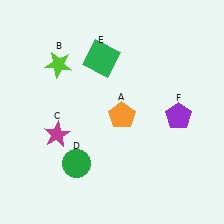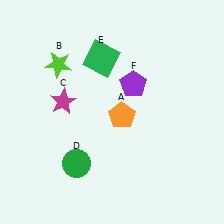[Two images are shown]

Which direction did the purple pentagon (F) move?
The purple pentagon (F) moved left.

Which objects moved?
The objects that moved are: the magenta star (C), the purple pentagon (F).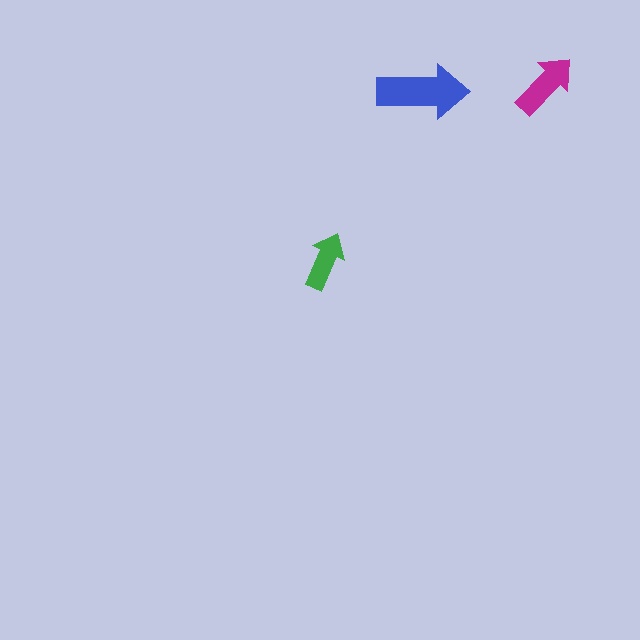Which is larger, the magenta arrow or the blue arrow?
The blue one.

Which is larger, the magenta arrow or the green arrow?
The magenta one.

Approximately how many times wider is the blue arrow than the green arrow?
About 1.5 times wider.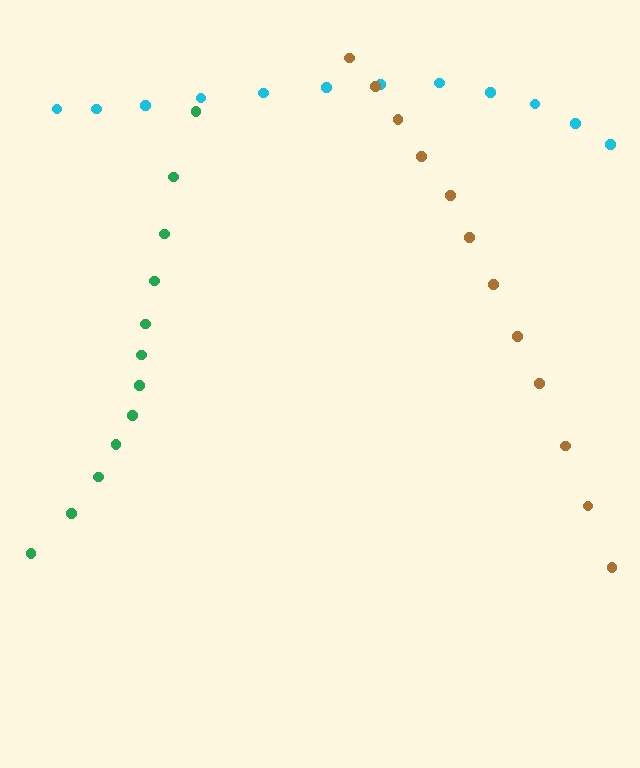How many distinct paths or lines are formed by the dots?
There are 3 distinct paths.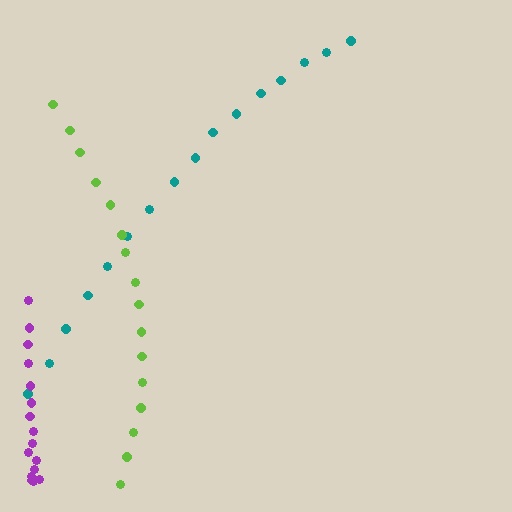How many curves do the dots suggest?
There are 3 distinct paths.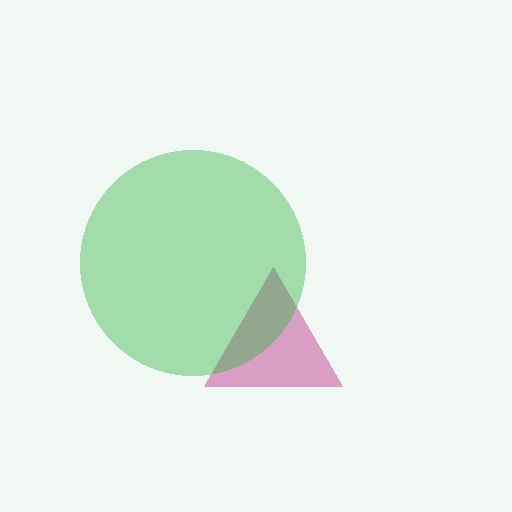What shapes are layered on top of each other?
The layered shapes are: a magenta triangle, a green circle.